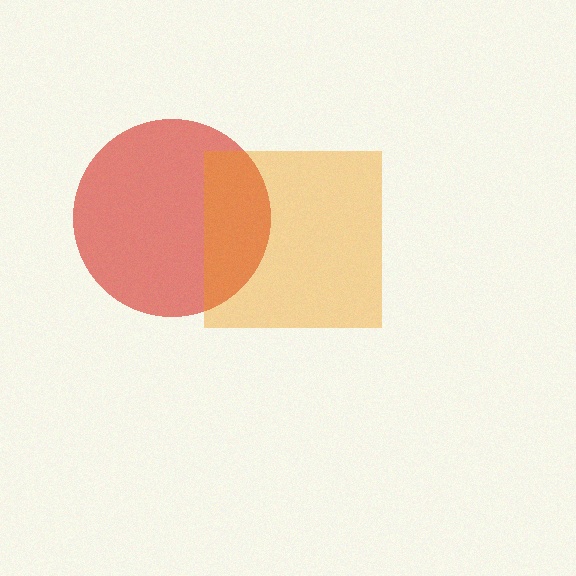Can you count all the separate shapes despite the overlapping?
Yes, there are 2 separate shapes.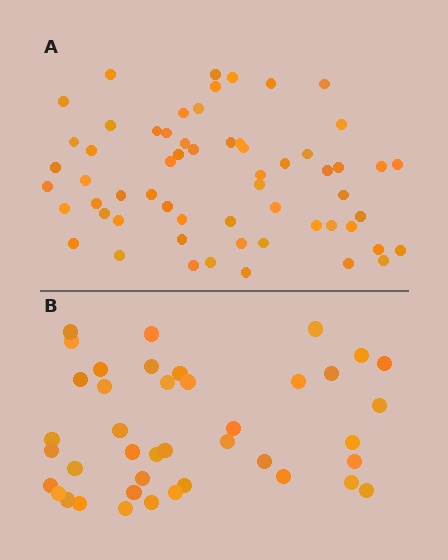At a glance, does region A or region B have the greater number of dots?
Region A (the top region) has more dots.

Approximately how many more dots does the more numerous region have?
Region A has approximately 20 more dots than region B.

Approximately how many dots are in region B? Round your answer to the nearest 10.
About 40 dots. (The exact count is 41, which rounds to 40.)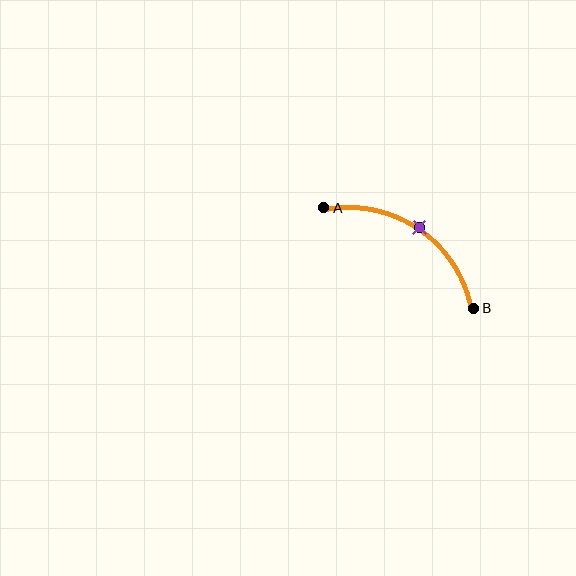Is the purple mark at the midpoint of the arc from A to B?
Yes. The purple mark lies on the arc at equal arc-length from both A and B — it is the arc midpoint.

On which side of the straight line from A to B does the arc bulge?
The arc bulges above and to the right of the straight line connecting A and B.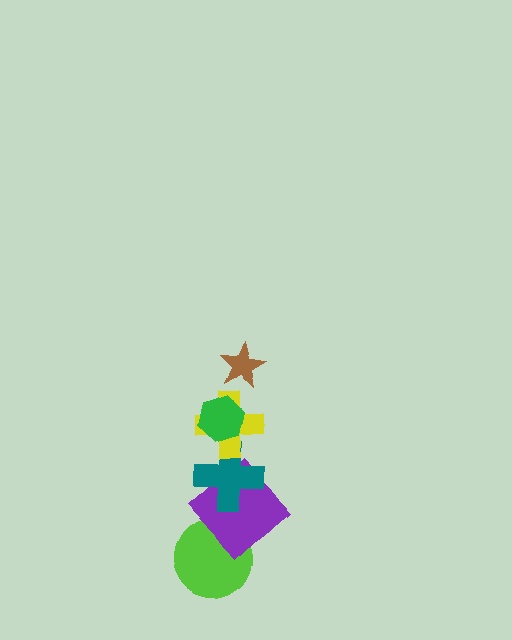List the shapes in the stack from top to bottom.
From top to bottom: the brown star, the green hexagon, the yellow cross, the teal cross, the purple diamond, the lime circle.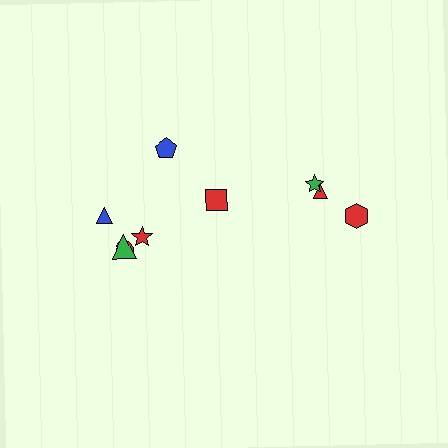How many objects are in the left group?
There are 6 objects.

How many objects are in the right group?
There are 3 objects.